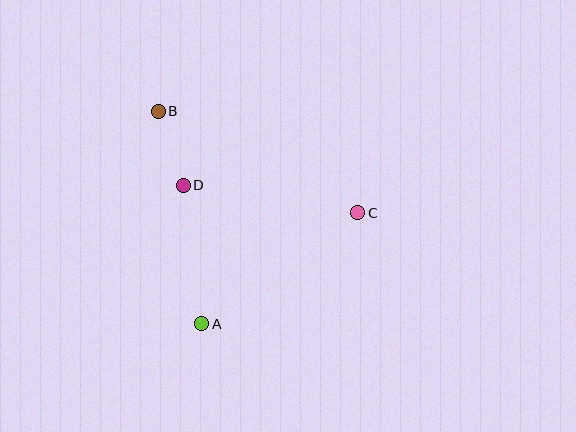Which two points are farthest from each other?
Points B and C are farthest from each other.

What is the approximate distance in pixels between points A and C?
The distance between A and C is approximately 192 pixels.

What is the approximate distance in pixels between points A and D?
The distance between A and D is approximately 140 pixels.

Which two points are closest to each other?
Points B and D are closest to each other.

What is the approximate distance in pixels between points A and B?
The distance between A and B is approximately 217 pixels.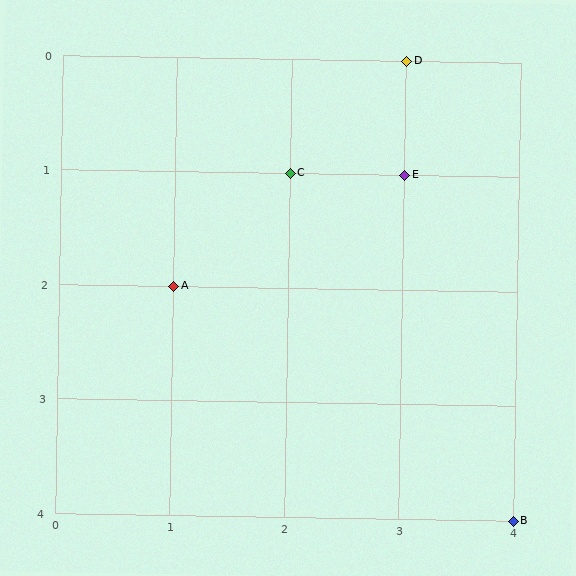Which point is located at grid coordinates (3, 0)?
Point D is at (3, 0).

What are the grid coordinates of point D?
Point D is at grid coordinates (3, 0).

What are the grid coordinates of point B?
Point B is at grid coordinates (4, 4).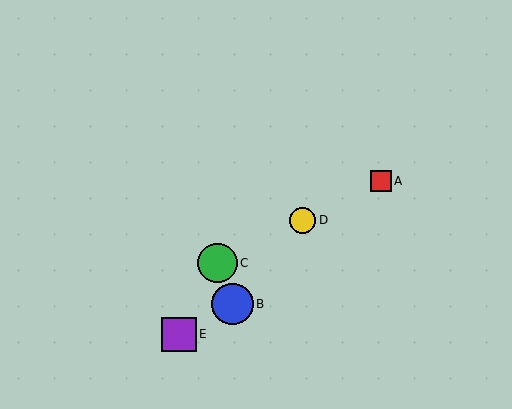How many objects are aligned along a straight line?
3 objects (A, C, D) are aligned along a straight line.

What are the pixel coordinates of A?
Object A is at (381, 181).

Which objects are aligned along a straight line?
Objects A, C, D are aligned along a straight line.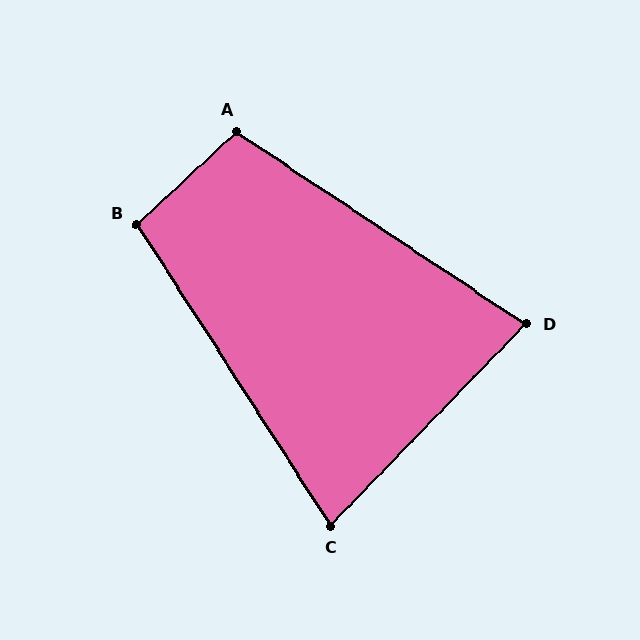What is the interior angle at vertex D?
Approximately 79 degrees (acute).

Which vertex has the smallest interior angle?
C, at approximately 77 degrees.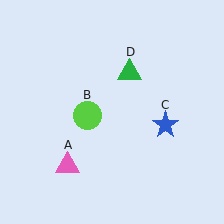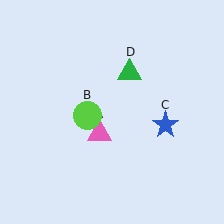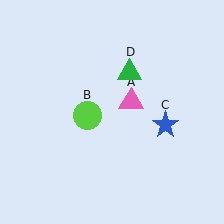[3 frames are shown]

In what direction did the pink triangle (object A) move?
The pink triangle (object A) moved up and to the right.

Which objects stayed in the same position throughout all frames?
Lime circle (object B) and blue star (object C) and green triangle (object D) remained stationary.